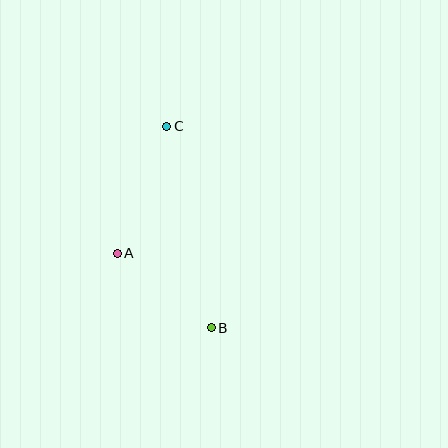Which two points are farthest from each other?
Points B and C are farthest from each other.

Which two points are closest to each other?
Points A and B are closest to each other.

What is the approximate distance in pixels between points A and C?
The distance between A and C is approximately 137 pixels.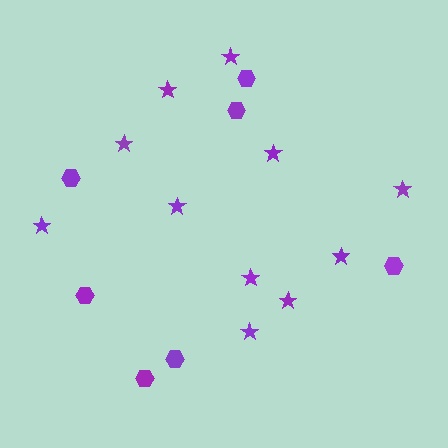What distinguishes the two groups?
There are 2 groups: one group of stars (11) and one group of hexagons (7).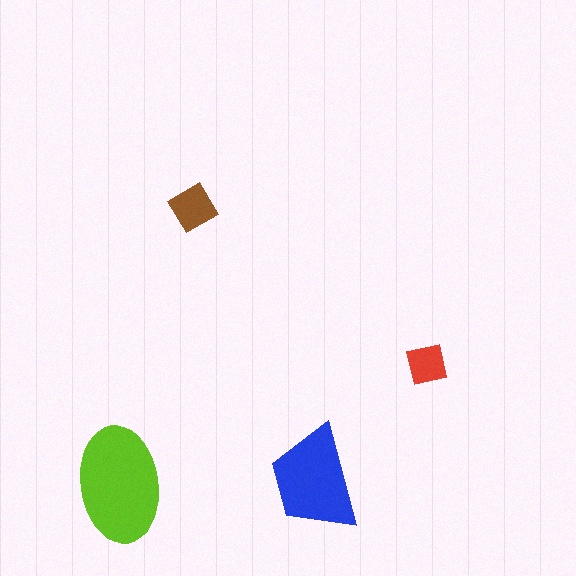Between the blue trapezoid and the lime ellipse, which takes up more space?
The lime ellipse.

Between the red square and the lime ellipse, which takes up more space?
The lime ellipse.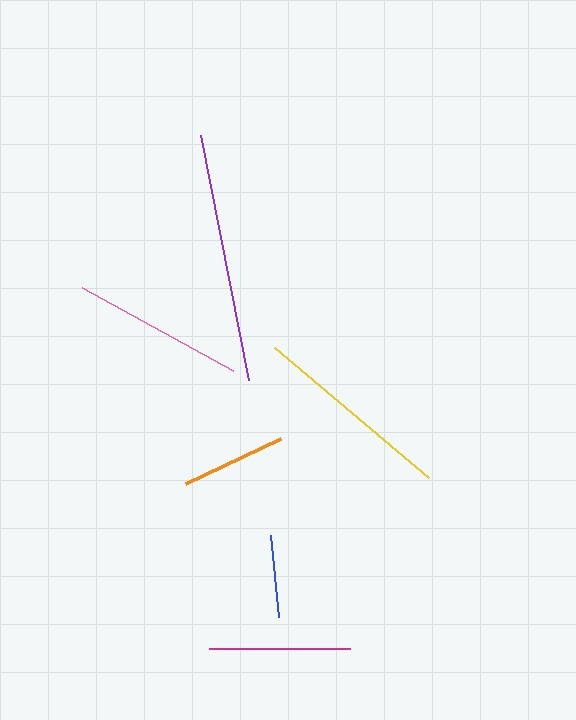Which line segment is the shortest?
The blue line is the shortest at approximately 82 pixels.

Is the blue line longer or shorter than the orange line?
The orange line is longer than the blue line.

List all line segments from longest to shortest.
From longest to shortest: purple, yellow, pink, magenta, orange, blue.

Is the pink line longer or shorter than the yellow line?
The yellow line is longer than the pink line.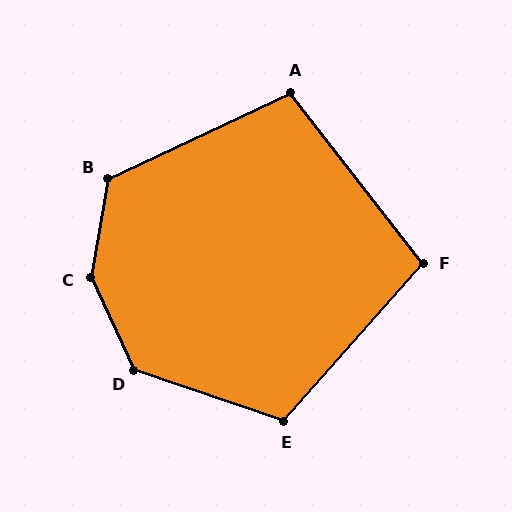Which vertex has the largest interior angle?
C, at approximately 145 degrees.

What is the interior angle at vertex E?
Approximately 113 degrees (obtuse).